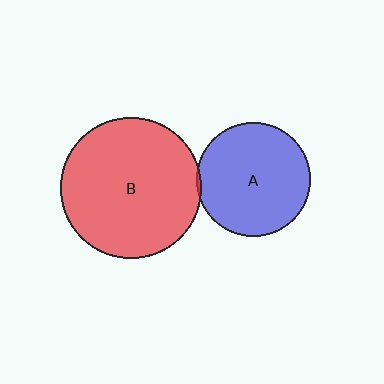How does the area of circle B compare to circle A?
Approximately 1.6 times.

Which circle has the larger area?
Circle B (red).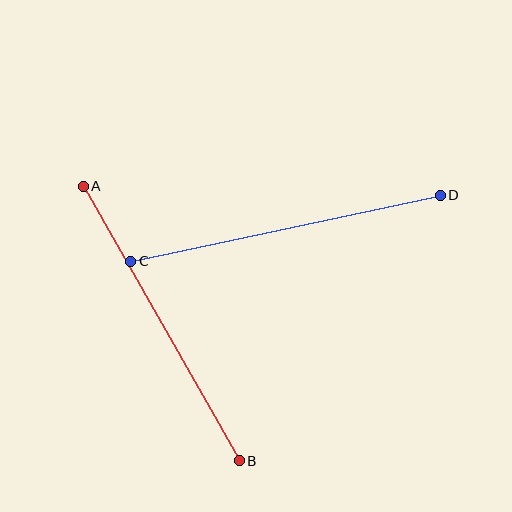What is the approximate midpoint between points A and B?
The midpoint is at approximately (161, 323) pixels.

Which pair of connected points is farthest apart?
Points C and D are farthest apart.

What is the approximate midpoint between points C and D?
The midpoint is at approximately (285, 228) pixels.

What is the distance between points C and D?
The distance is approximately 316 pixels.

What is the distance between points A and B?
The distance is approximately 316 pixels.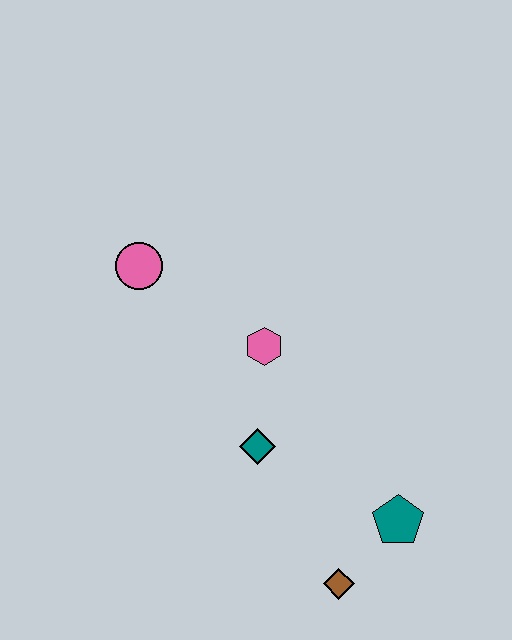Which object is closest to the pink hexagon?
The teal diamond is closest to the pink hexagon.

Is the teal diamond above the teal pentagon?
Yes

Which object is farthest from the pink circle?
The brown diamond is farthest from the pink circle.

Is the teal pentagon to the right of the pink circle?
Yes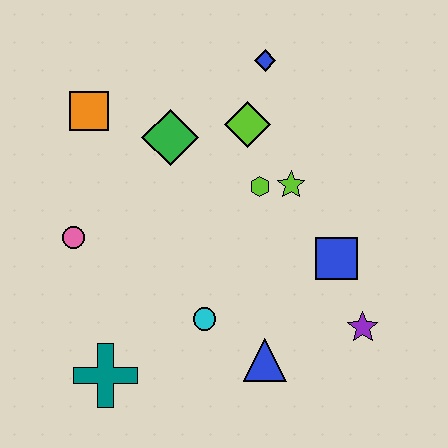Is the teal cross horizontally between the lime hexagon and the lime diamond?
No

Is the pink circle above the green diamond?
No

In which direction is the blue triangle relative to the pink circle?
The blue triangle is to the right of the pink circle.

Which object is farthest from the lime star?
The teal cross is farthest from the lime star.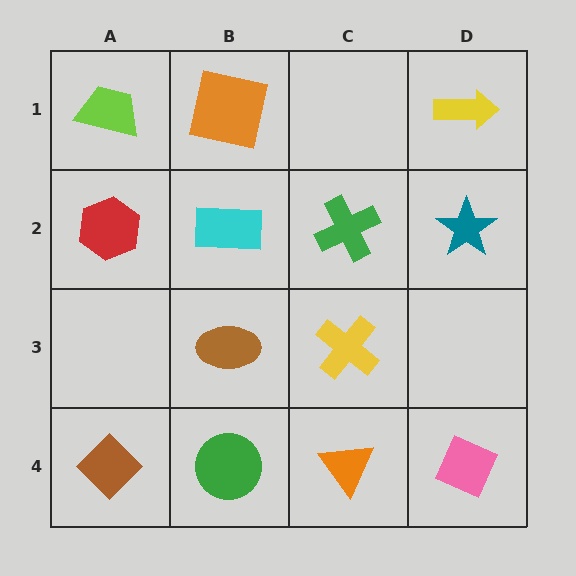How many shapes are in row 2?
4 shapes.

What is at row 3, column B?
A brown ellipse.